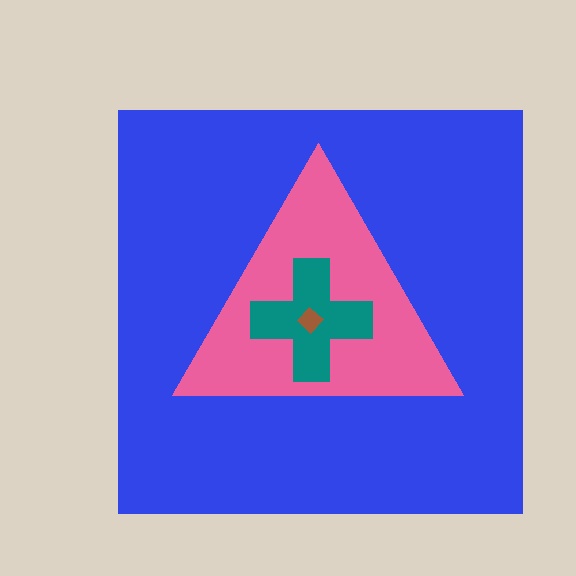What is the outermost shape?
The blue square.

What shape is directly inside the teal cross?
The brown diamond.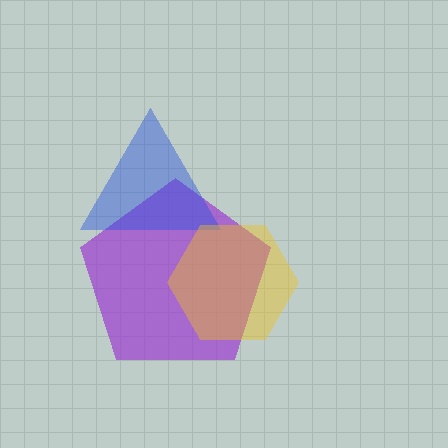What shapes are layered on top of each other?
The layered shapes are: a purple pentagon, a blue triangle, a yellow hexagon.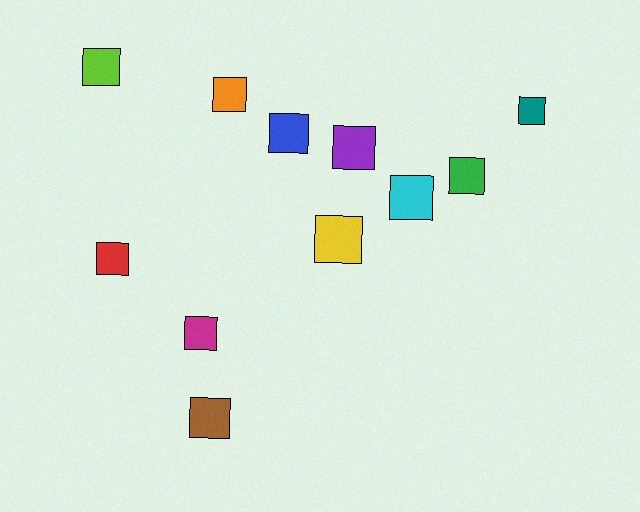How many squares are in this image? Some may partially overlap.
There are 11 squares.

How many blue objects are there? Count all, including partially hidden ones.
There is 1 blue object.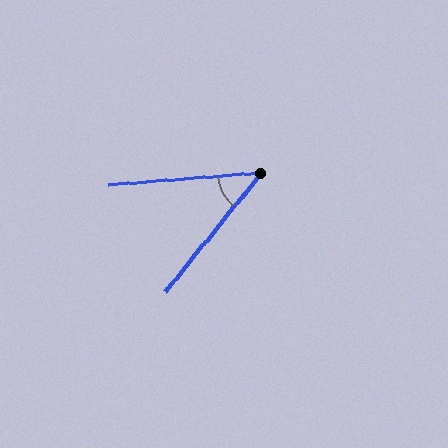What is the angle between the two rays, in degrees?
Approximately 46 degrees.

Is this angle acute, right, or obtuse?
It is acute.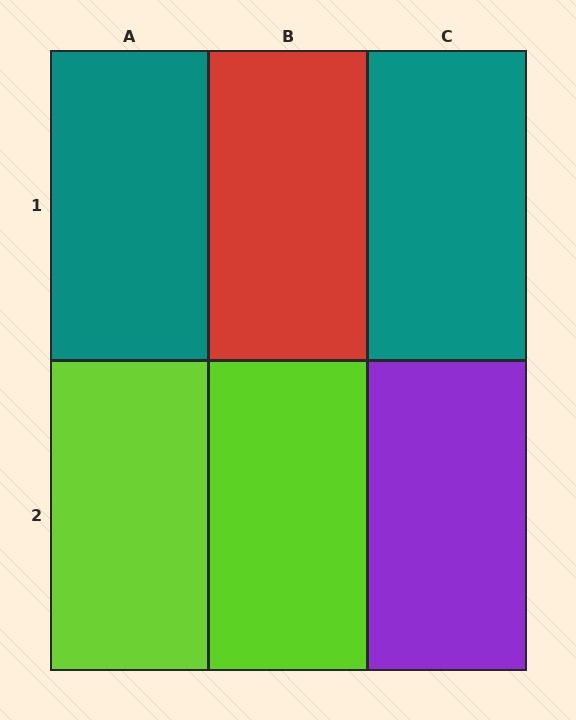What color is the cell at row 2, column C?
Purple.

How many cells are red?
1 cell is red.